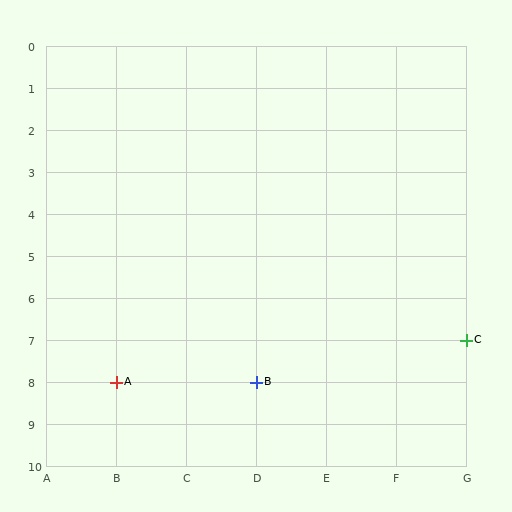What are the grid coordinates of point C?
Point C is at grid coordinates (G, 7).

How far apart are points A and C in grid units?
Points A and C are 5 columns and 1 row apart (about 5.1 grid units diagonally).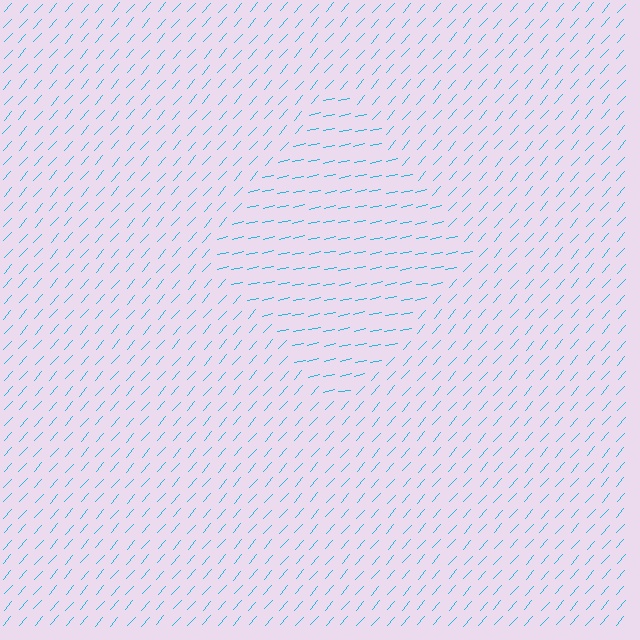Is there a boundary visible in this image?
Yes, there is a texture boundary formed by a change in line orientation.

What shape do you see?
I see a diamond.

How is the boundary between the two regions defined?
The boundary is defined purely by a change in line orientation (approximately 36 degrees difference). All lines are the same color and thickness.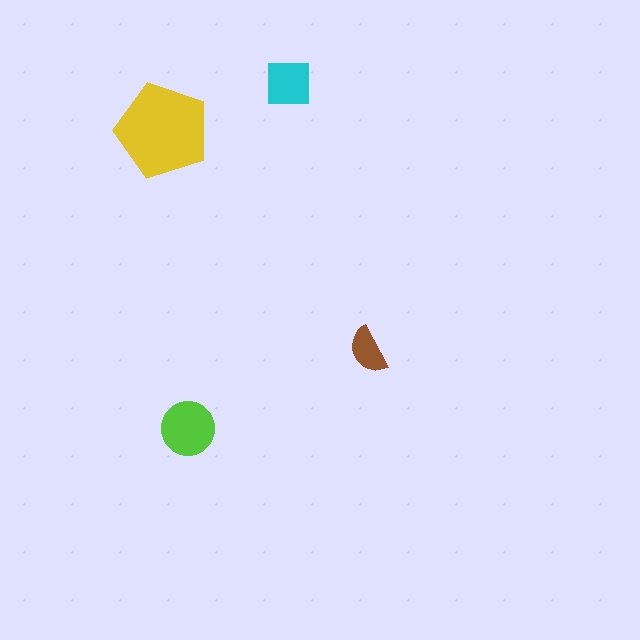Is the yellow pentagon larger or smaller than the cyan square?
Larger.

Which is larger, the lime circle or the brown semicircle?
The lime circle.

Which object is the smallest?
The brown semicircle.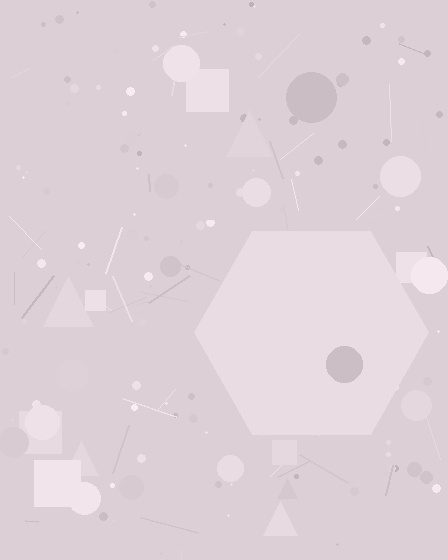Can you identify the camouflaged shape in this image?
The camouflaged shape is a hexagon.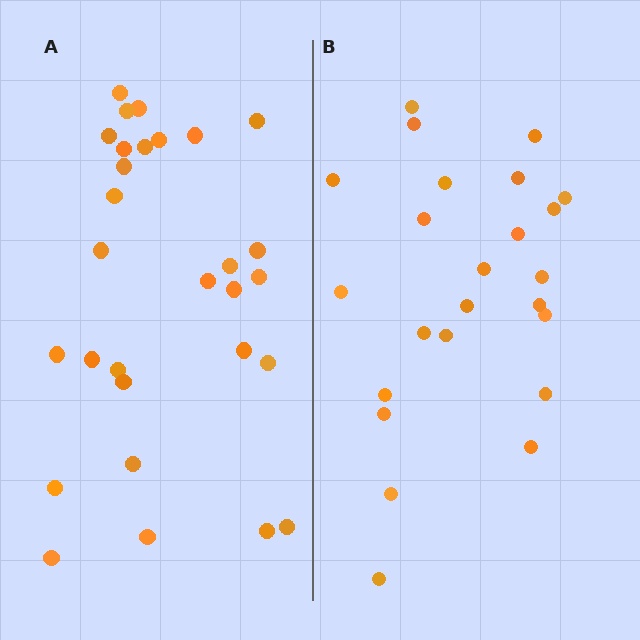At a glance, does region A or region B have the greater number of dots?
Region A (the left region) has more dots.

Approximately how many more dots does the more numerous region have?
Region A has about 5 more dots than region B.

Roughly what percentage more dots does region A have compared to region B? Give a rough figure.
About 20% more.